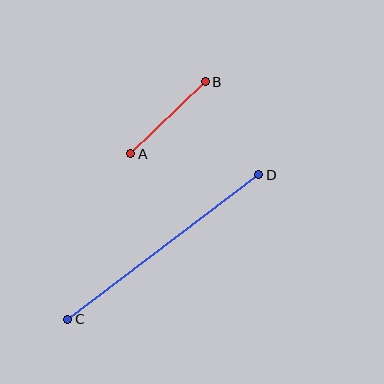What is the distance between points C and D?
The distance is approximately 239 pixels.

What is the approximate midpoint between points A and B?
The midpoint is at approximately (168, 118) pixels.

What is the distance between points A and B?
The distance is approximately 103 pixels.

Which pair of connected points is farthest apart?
Points C and D are farthest apart.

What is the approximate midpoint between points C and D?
The midpoint is at approximately (163, 247) pixels.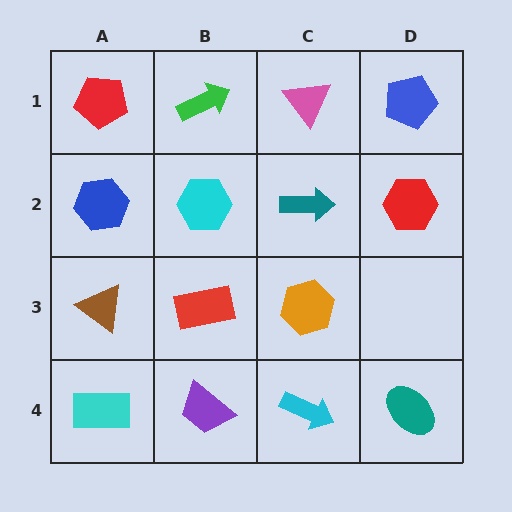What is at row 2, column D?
A red hexagon.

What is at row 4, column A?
A cyan rectangle.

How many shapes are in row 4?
4 shapes.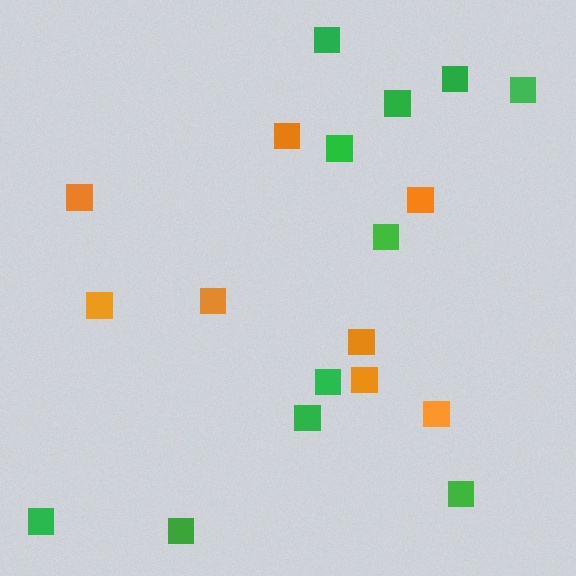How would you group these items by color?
There are 2 groups: one group of orange squares (8) and one group of green squares (11).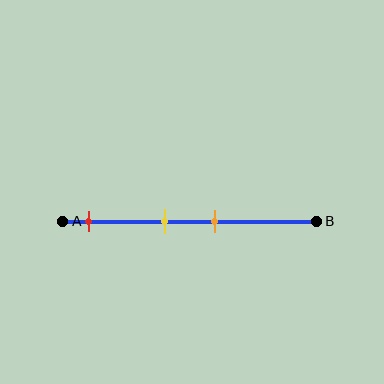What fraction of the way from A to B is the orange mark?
The orange mark is approximately 60% (0.6) of the way from A to B.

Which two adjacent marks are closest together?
The yellow and orange marks are the closest adjacent pair.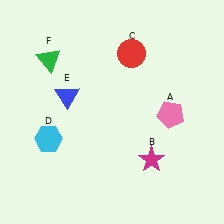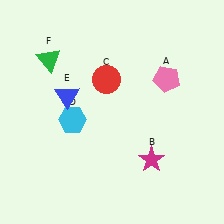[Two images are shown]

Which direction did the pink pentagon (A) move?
The pink pentagon (A) moved up.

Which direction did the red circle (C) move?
The red circle (C) moved down.